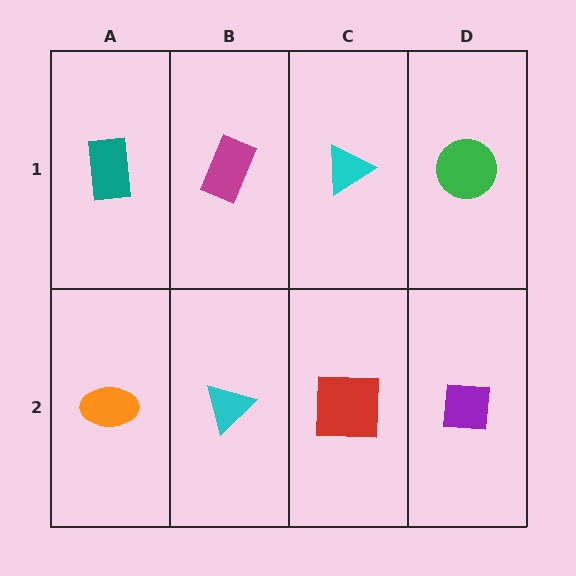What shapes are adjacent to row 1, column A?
An orange ellipse (row 2, column A), a magenta rectangle (row 1, column B).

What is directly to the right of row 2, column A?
A cyan triangle.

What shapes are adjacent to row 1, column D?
A purple square (row 2, column D), a cyan triangle (row 1, column C).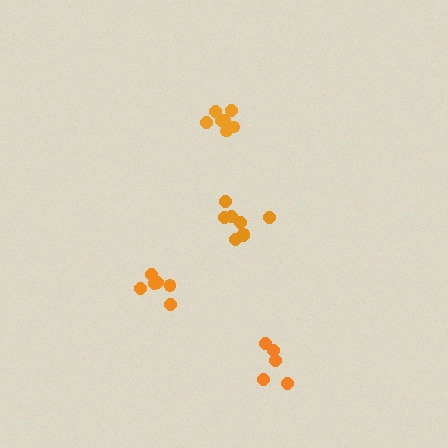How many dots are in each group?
Group 1: 5 dots, Group 2: 8 dots, Group 3: 6 dots, Group 4: 8 dots (27 total).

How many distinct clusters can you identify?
There are 4 distinct clusters.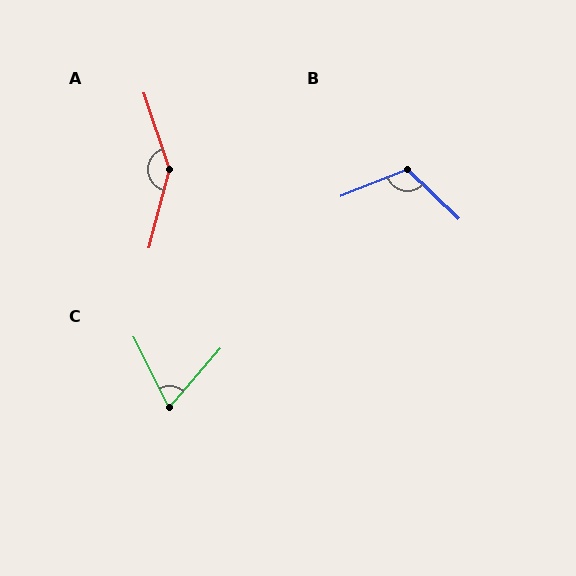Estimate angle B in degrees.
Approximately 114 degrees.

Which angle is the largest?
A, at approximately 147 degrees.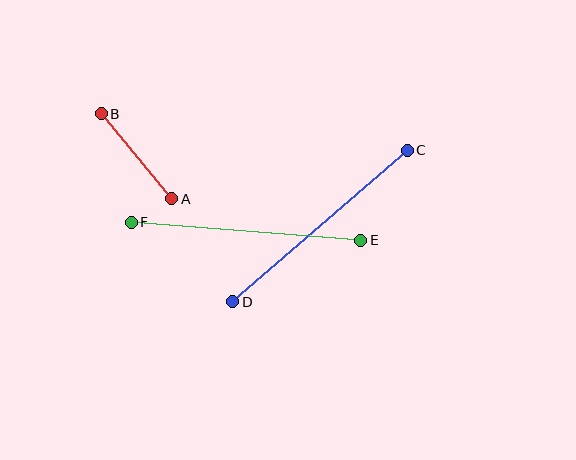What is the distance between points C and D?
The distance is approximately 231 pixels.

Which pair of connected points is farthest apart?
Points C and D are farthest apart.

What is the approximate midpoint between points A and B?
The midpoint is at approximately (136, 156) pixels.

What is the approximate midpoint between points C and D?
The midpoint is at approximately (320, 226) pixels.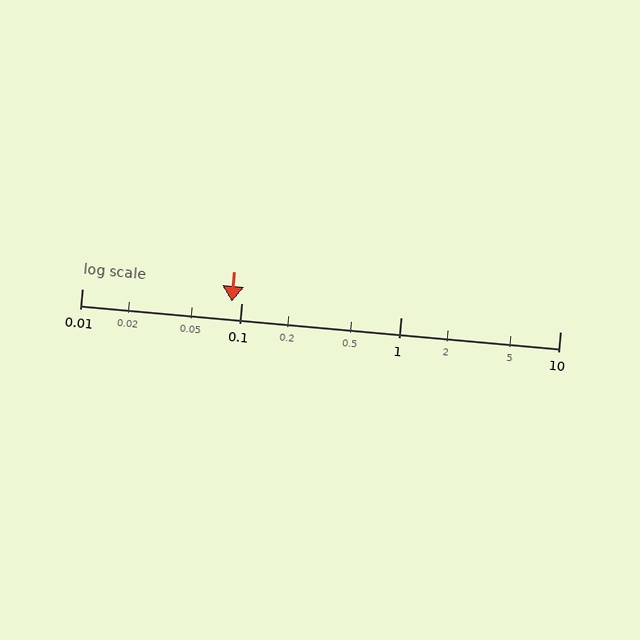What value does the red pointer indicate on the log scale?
The pointer indicates approximately 0.087.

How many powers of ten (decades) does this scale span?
The scale spans 3 decades, from 0.01 to 10.